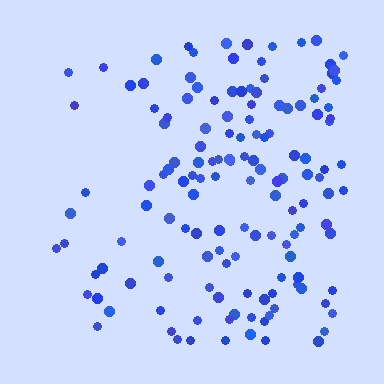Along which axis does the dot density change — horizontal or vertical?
Horizontal.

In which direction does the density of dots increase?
From left to right, with the right side densest.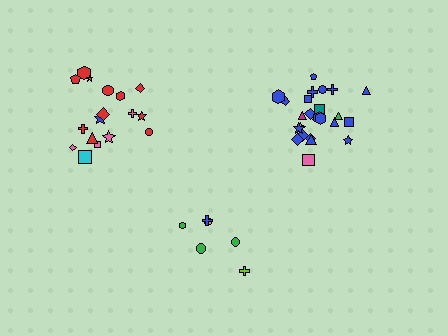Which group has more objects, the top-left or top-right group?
The top-right group.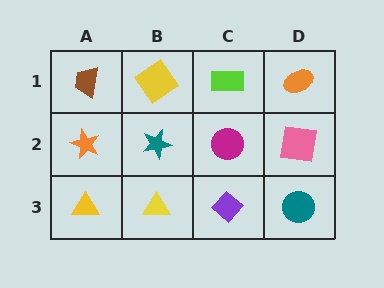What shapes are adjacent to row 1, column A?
An orange star (row 2, column A), a yellow diamond (row 1, column B).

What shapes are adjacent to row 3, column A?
An orange star (row 2, column A), a yellow triangle (row 3, column B).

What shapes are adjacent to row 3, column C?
A magenta circle (row 2, column C), a yellow triangle (row 3, column B), a teal circle (row 3, column D).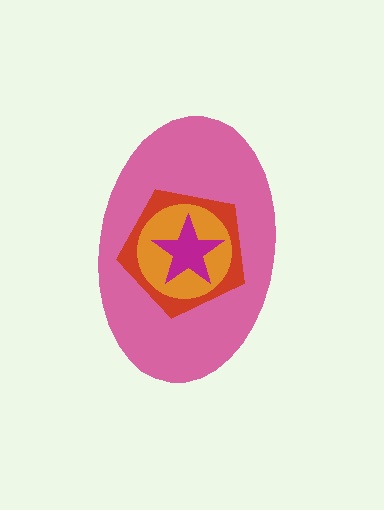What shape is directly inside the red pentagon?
The orange circle.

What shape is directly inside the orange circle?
The magenta star.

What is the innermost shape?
The magenta star.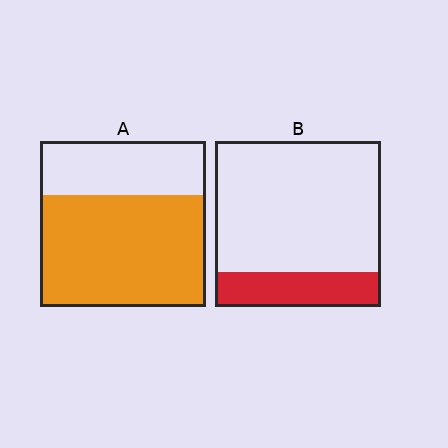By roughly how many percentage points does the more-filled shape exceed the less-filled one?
By roughly 45 percentage points (A over B).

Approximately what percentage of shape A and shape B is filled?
A is approximately 65% and B is approximately 20%.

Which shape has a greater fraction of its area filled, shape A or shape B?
Shape A.